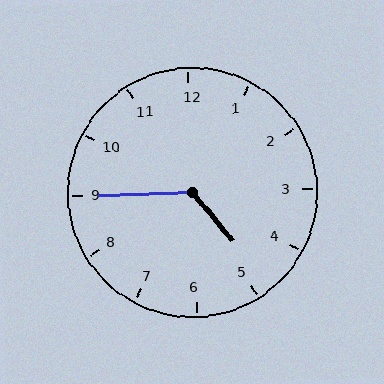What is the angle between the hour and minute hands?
Approximately 128 degrees.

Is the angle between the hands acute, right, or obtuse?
It is obtuse.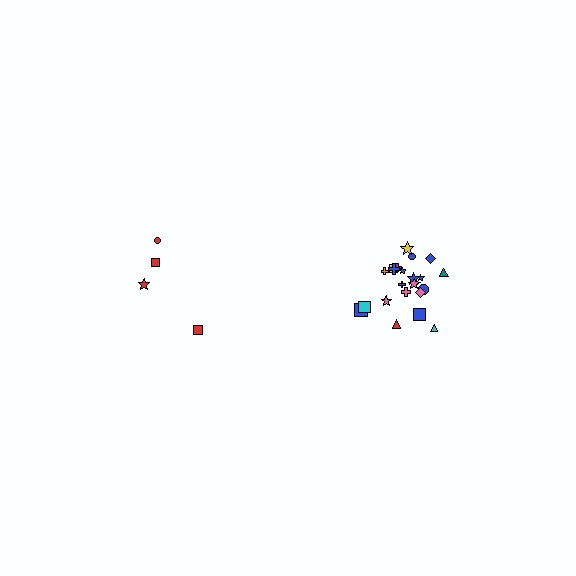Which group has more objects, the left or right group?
The right group.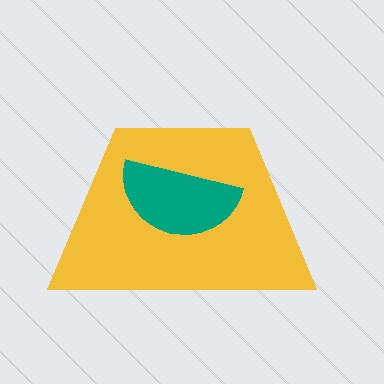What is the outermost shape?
The yellow trapezoid.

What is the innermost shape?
The teal semicircle.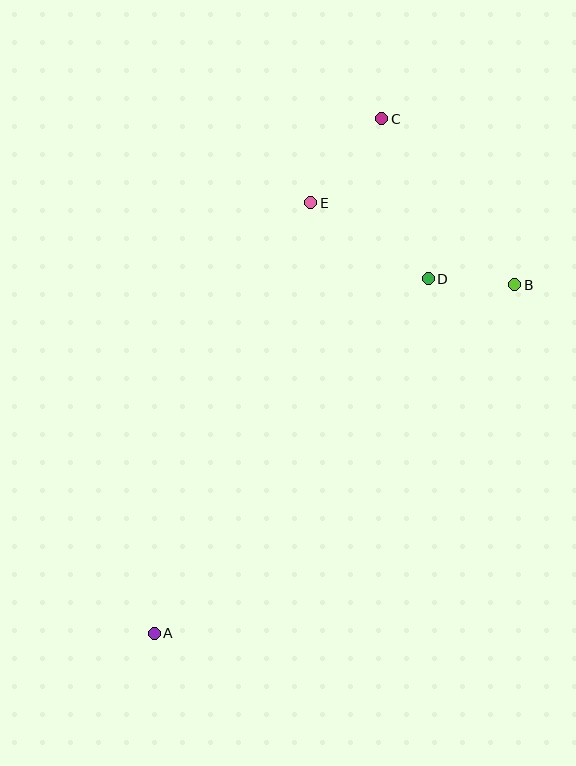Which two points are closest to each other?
Points B and D are closest to each other.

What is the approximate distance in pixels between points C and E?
The distance between C and E is approximately 110 pixels.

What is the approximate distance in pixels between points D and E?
The distance between D and E is approximately 140 pixels.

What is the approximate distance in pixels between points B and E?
The distance between B and E is approximately 220 pixels.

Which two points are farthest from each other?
Points A and C are farthest from each other.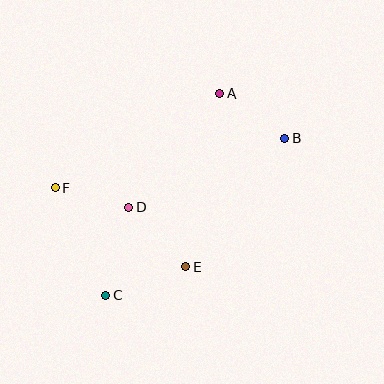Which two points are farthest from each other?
Points B and C are farthest from each other.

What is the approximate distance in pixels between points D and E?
The distance between D and E is approximately 82 pixels.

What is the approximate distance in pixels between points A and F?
The distance between A and F is approximately 190 pixels.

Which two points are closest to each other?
Points D and F are closest to each other.